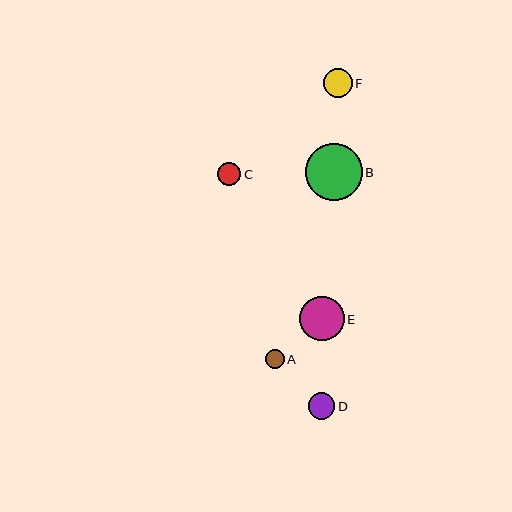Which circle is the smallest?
Circle A is the smallest with a size of approximately 19 pixels.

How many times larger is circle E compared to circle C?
Circle E is approximately 1.9 times the size of circle C.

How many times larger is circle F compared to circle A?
Circle F is approximately 1.5 times the size of circle A.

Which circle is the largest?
Circle B is the largest with a size of approximately 57 pixels.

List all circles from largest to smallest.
From largest to smallest: B, E, F, D, C, A.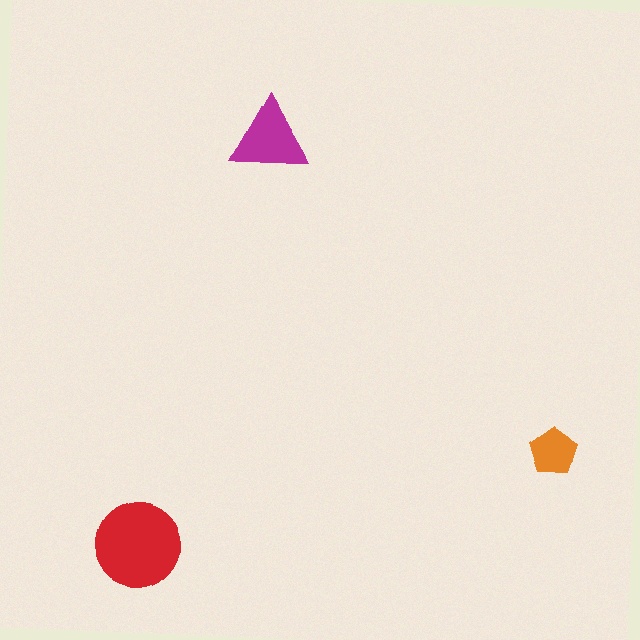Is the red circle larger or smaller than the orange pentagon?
Larger.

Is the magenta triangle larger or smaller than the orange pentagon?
Larger.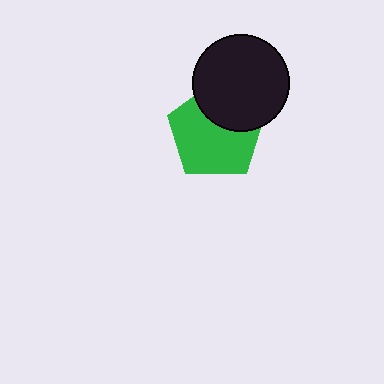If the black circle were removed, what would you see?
You would see the complete green pentagon.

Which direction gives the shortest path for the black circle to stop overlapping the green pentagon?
Moving up gives the shortest separation.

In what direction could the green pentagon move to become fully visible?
The green pentagon could move down. That would shift it out from behind the black circle entirely.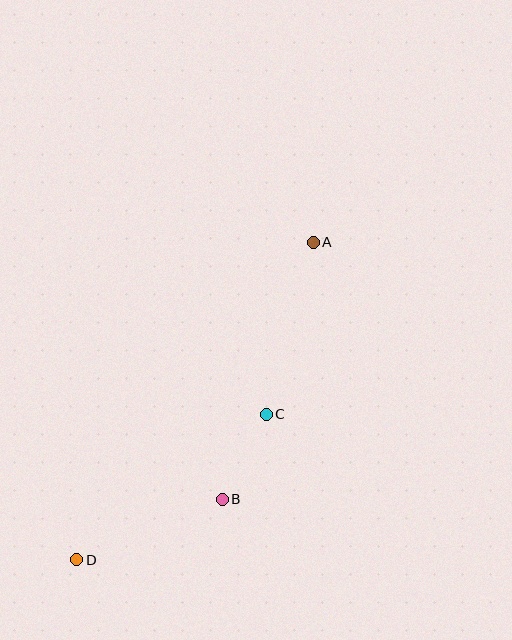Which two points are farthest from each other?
Points A and D are farthest from each other.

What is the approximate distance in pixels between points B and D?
The distance between B and D is approximately 157 pixels.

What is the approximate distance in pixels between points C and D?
The distance between C and D is approximately 239 pixels.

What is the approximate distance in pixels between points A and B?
The distance between A and B is approximately 272 pixels.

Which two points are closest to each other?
Points B and C are closest to each other.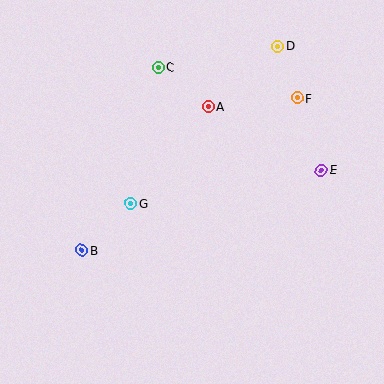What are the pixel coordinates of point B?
Point B is at (82, 250).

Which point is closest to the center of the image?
Point G at (131, 203) is closest to the center.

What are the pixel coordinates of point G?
Point G is at (131, 203).